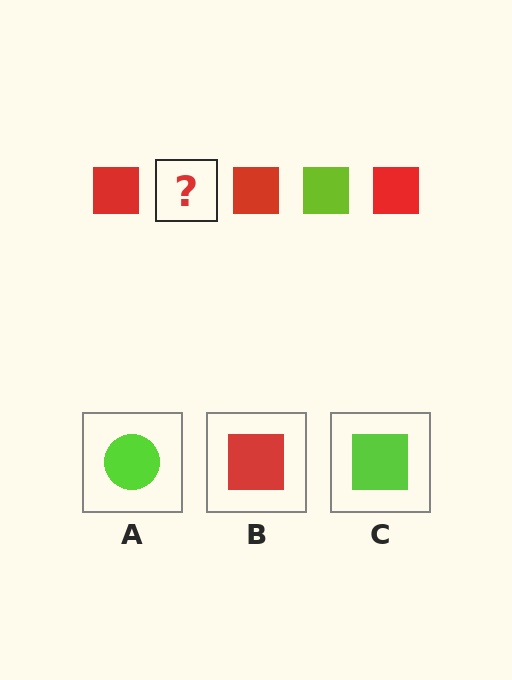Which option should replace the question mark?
Option C.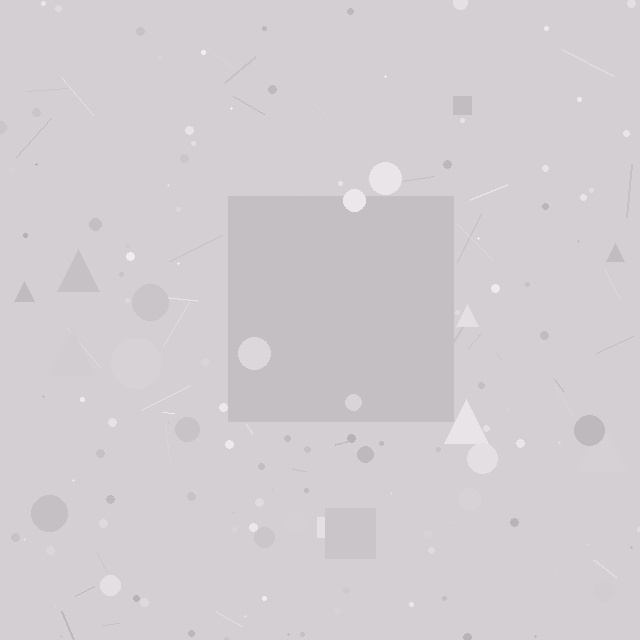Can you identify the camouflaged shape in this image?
The camouflaged shape is a square.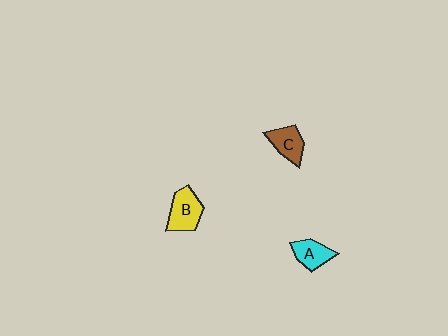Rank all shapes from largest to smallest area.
From largest to smallest: B (yellow), C (brown), A (cyan).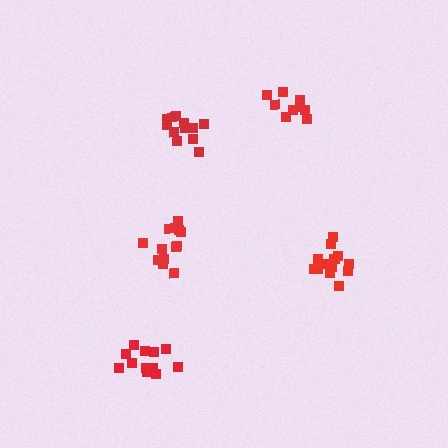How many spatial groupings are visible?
There are 5 spatial groupings.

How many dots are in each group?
Group 1: 12 dots, Group 2: 12 dots, Group 3: 9 dots, Group 4: 12 dots, Group 5: 14 dots (59 total).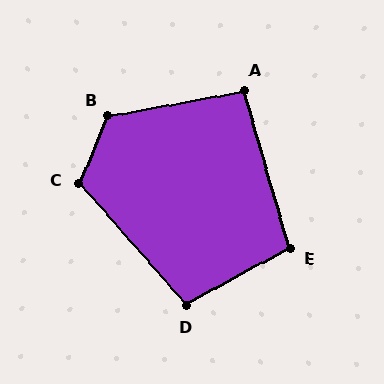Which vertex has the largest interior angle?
B, at approximately 124 degrees.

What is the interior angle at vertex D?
Approximately 103 degrees (obtuse).